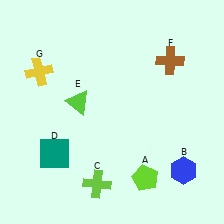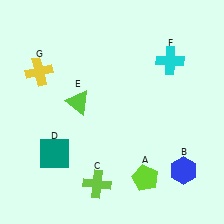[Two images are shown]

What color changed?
The cross (F) changed from brown in Image 1 to cyan in Image 2.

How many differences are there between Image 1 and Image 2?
There is 1 difference between the two images.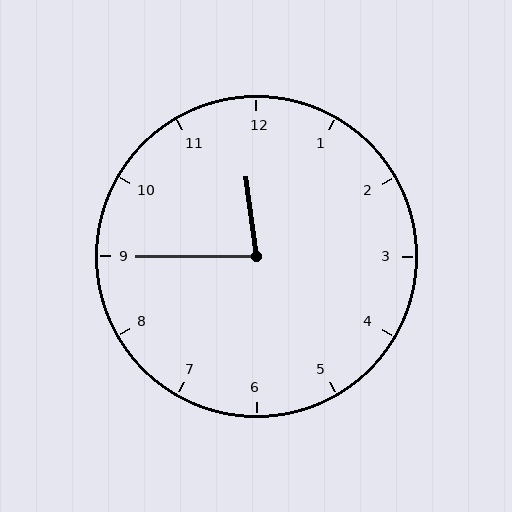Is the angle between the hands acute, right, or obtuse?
It is acute.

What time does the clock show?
11:45.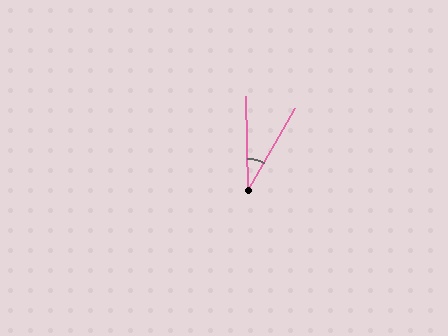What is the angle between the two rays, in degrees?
Approximately 31 degrees.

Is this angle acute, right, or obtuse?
It is acute.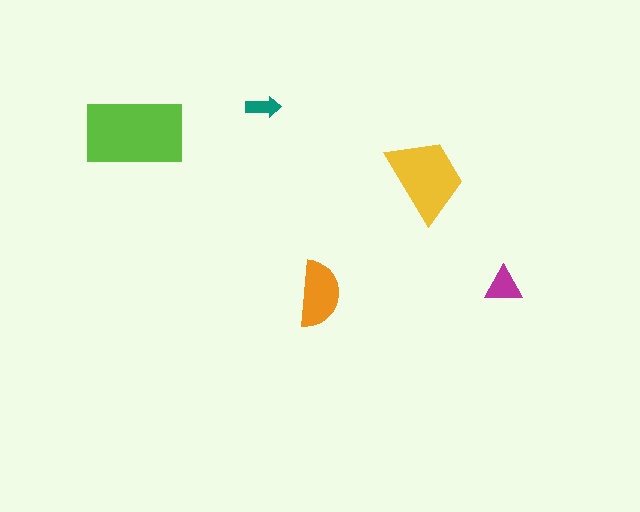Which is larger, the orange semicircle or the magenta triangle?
The orange semicircle.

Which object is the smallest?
The teal arrow.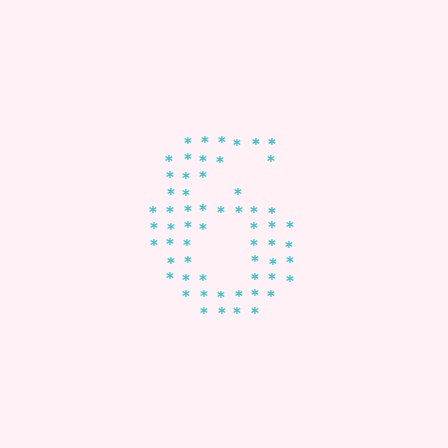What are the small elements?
The small elements are asterisks.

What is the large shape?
The large shape is the digit 6.